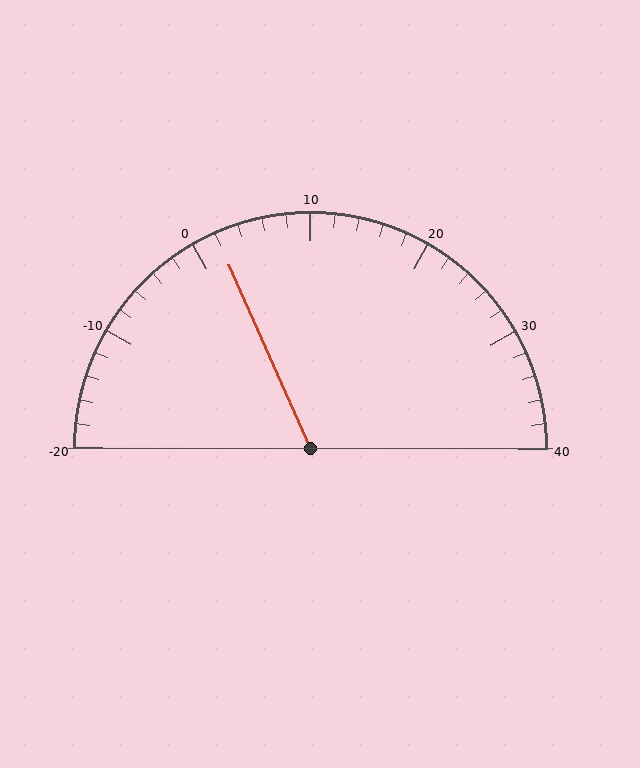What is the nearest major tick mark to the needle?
The nearest major tick mark is 0.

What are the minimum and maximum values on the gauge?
The gauge ranges from -20 to 40.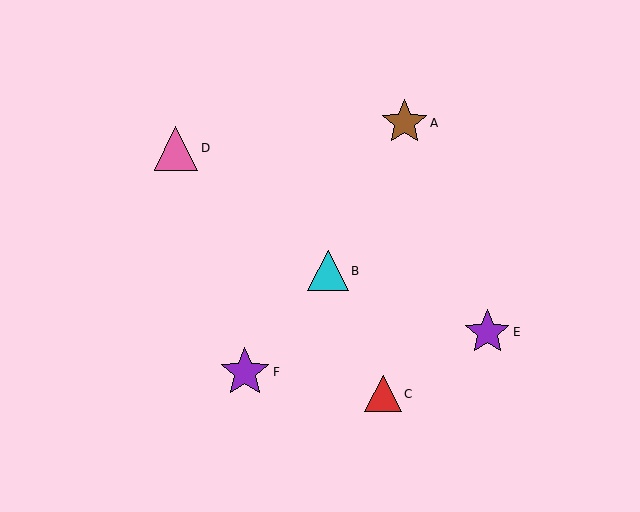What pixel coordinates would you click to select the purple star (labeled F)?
Click at (245, 372) to select the purple star F.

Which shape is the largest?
The purple star (labeled F) is the largest.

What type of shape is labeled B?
Shape B is a cyan triangle.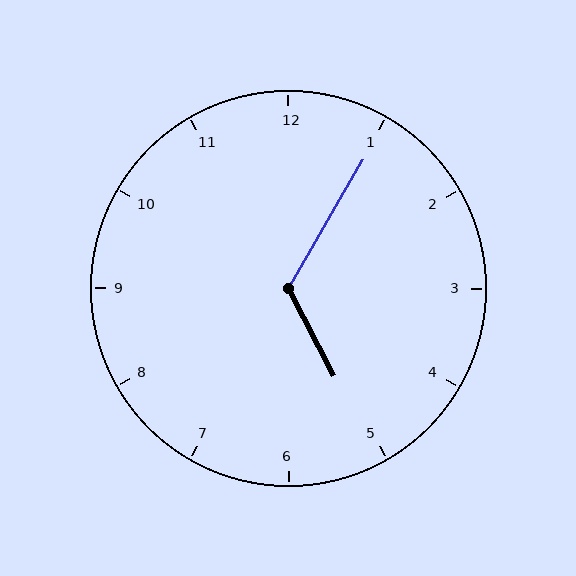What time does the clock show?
5:05.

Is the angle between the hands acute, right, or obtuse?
It is obtuse.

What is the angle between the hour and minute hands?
Approximately 122 degrees.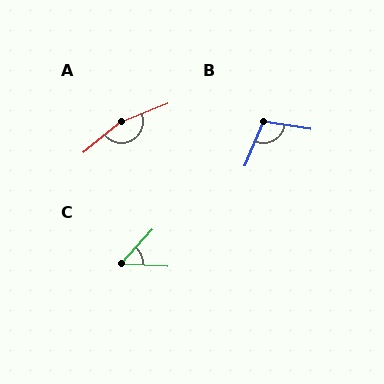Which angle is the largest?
A, at approximately 164 degrees.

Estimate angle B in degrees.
Approximately 103 degrees.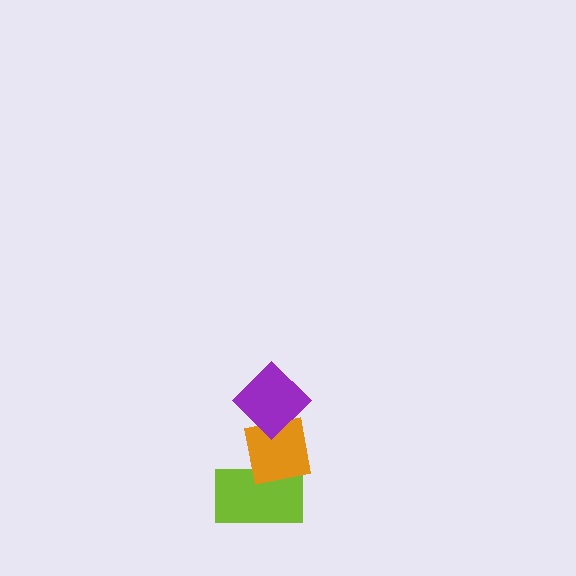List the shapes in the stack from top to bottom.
From top to bottom: the purple diamond, the orange square, the lime rectangle.